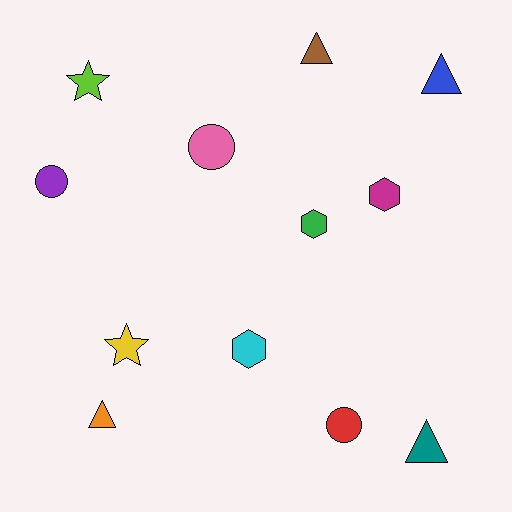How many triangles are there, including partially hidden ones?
There are 4 triangles.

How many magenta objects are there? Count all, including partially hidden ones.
There is 1 magenta object.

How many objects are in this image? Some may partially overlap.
There are 12 objects.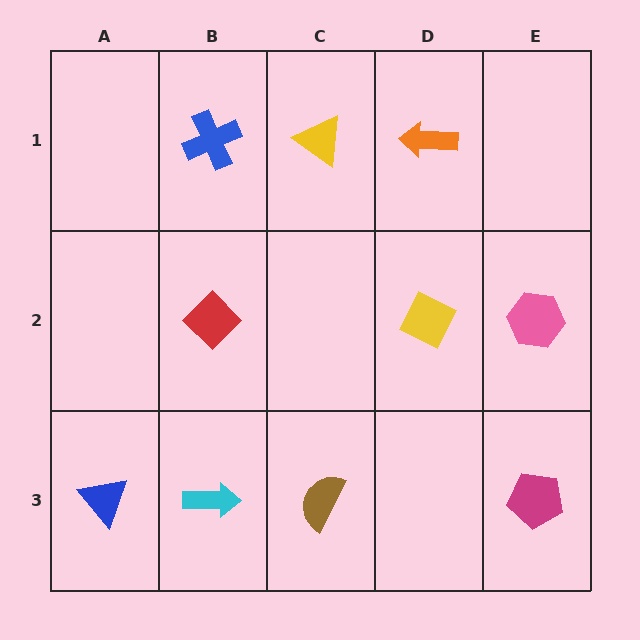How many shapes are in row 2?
3 shapes.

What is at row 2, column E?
A pink hexagon.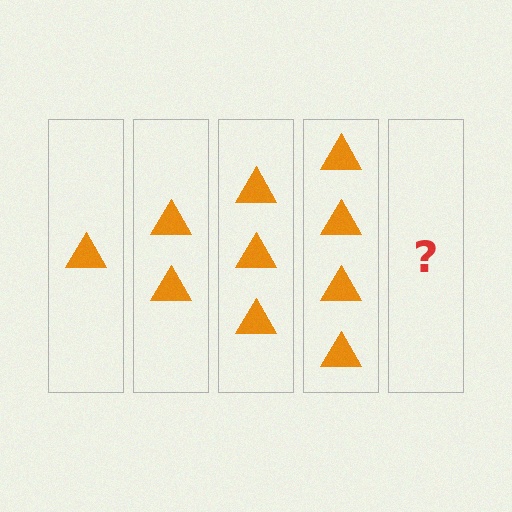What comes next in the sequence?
The next element should be 5 triangles.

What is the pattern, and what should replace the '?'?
The pattern is that each step adds one more triangle. The '?' should be 5 triangles.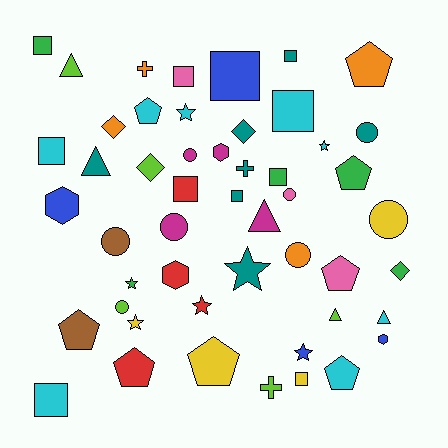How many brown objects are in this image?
There are 2 brown objects.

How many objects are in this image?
There are 50 objects.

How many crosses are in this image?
There are 3 crosses.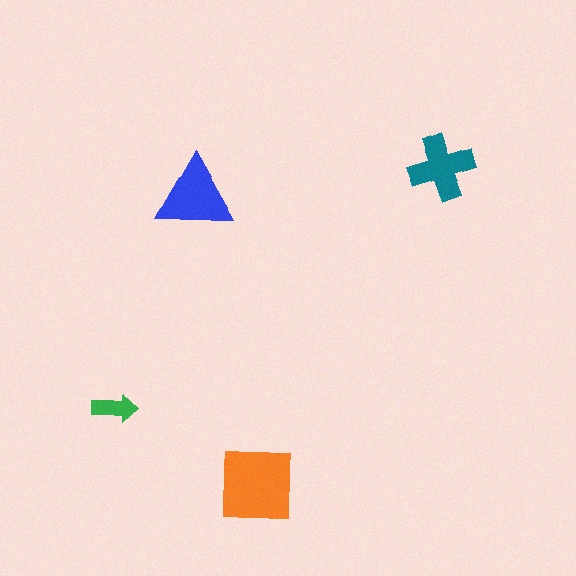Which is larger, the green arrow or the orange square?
The orange square.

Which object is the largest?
The orange square.